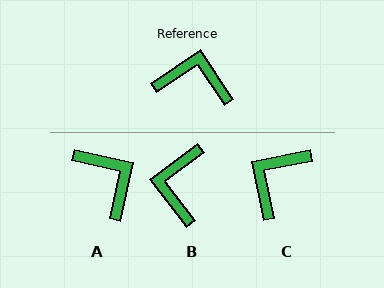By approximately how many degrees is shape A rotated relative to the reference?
Approximately 46 degrees clockwise.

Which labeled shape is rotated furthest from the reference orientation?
B, about 93 degrees away.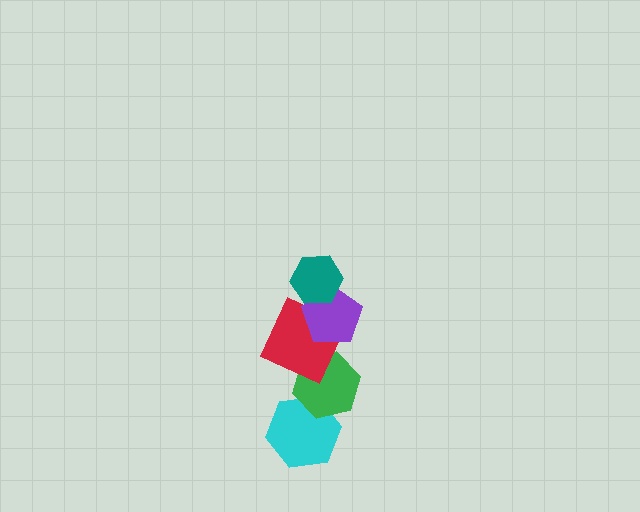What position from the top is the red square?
The red square is 3rd from the top.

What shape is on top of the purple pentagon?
The teal hexagon is on top of the purple pentagon.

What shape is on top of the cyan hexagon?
The green hexagon is on top of the cyan hexagon.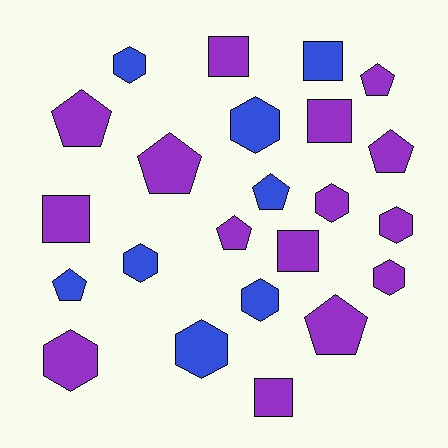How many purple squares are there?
There are 5 purple squares.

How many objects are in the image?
There are 23 objects.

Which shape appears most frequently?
Hexagon, with 9 objects.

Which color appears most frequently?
Purple, with 15 objects.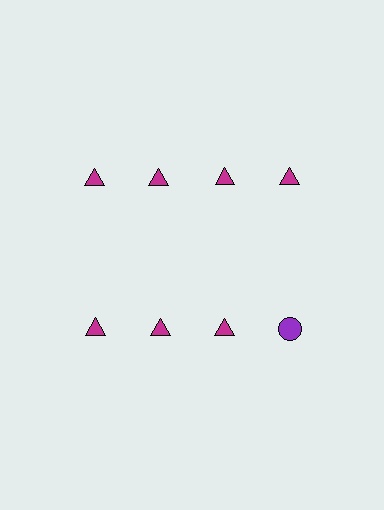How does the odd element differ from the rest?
It differs in both color (purple instead of magenta) and shape (circle instead of triangle).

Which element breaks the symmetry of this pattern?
The purple circle in the second row, second from right column breaks the symmetry. All other shapes are magenta triangles.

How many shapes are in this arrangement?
There are 8 shapes arranged in a grid pattern.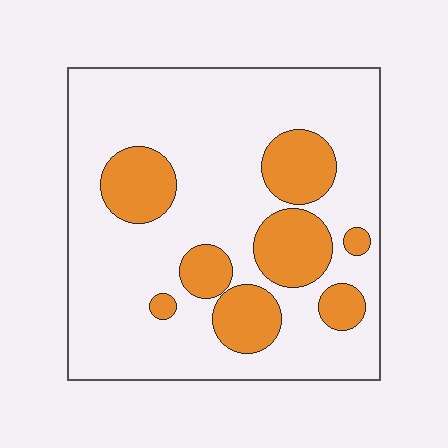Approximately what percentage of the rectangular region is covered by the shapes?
Approximately 25%.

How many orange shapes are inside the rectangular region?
8.